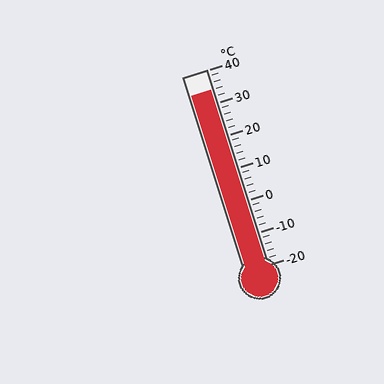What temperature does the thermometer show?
The thermometer shows approximately 34°C.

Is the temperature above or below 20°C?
The temperature is above 20°C.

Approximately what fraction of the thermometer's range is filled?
The thermometer is filled to approximately 90% of its range.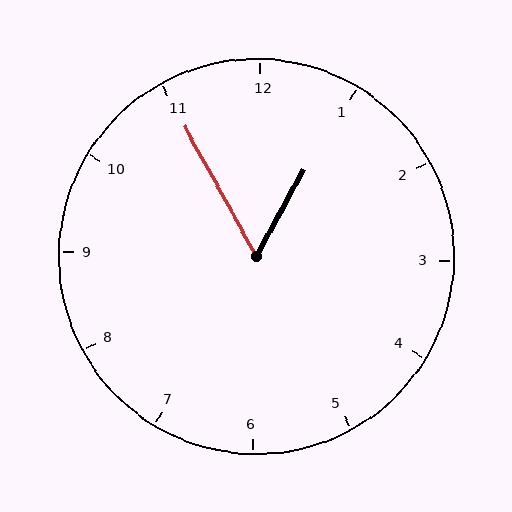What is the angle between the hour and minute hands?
Approximately 58 degrees.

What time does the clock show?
12:55.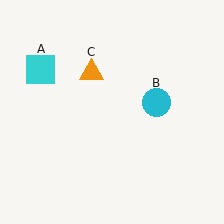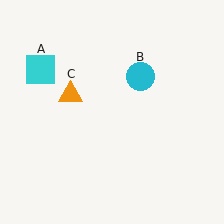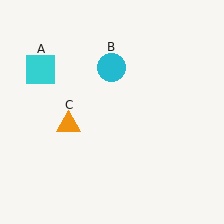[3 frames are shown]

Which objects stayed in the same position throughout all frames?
Cyan square (object A) remained stationary.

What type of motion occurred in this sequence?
The cyan circle (object B), orange triangle (object C) rotated counterclockwise around the center of the scene.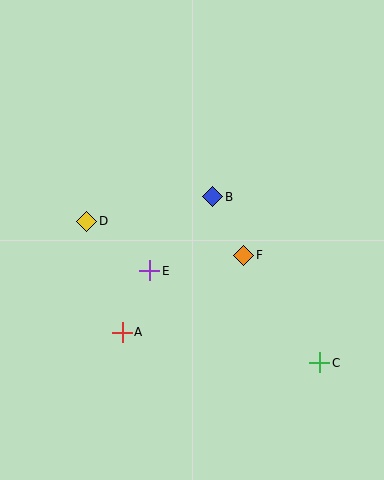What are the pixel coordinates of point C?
Point C is at (320, 363).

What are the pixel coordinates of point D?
Point D is at (87, 221).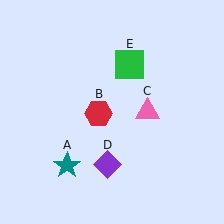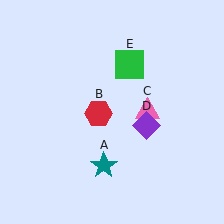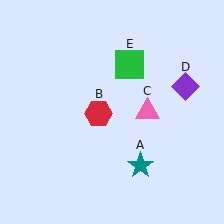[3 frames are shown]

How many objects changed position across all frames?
2 objects changed position: teal star (object A), purple diamond (object D).